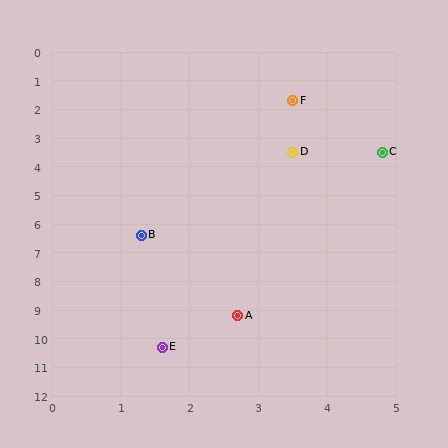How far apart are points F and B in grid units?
Points F and B are about 5.2 grid units apart.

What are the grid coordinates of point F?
Point F is at approximately (3.5, 1.7).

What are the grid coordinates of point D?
Point D is at approximately (3.5, 3.5).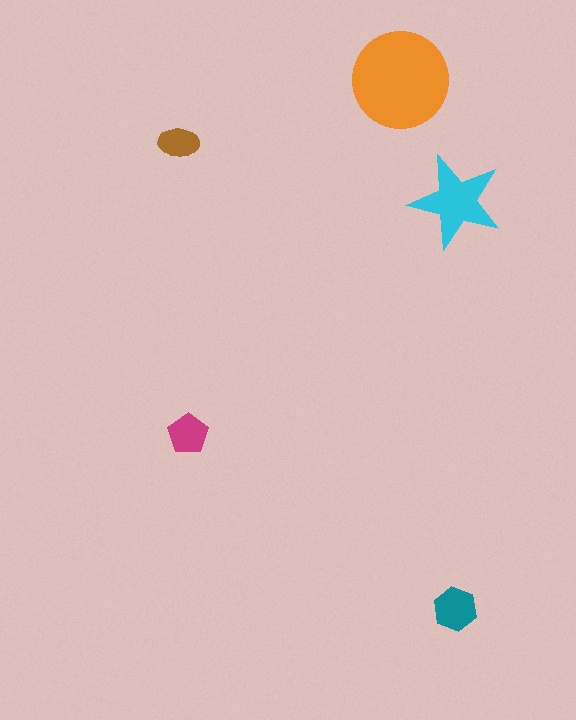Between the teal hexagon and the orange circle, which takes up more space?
The orange circle.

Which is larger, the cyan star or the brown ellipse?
The cyan star.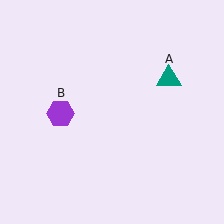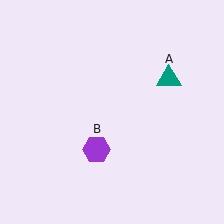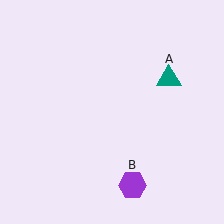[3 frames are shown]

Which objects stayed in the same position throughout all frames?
Teal triangle (object A) remained stationary.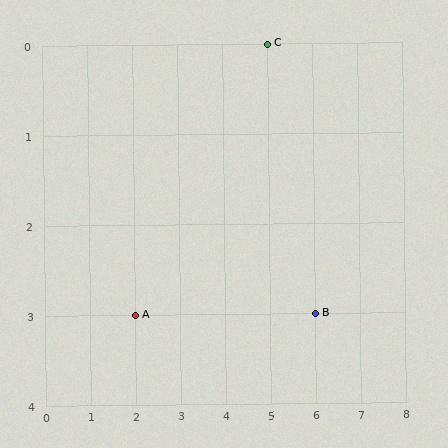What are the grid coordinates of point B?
Point B is at grid coordinates (6, 3).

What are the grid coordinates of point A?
Point A is at grid coordinates (2, 3).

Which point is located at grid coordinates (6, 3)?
Point B is at (6, 3).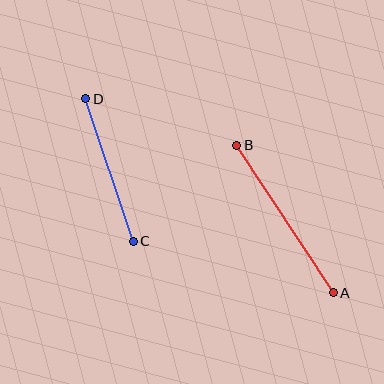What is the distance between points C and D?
The distance is approximately 150 pixels.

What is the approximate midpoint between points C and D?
The midpoint is at approximately (109, 170) pixels.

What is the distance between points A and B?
The distance is approximately 176 pixels.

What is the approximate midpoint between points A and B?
The midpoint is at approximately (285, 219) pixels.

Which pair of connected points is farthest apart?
Points A and B are farthest apart.